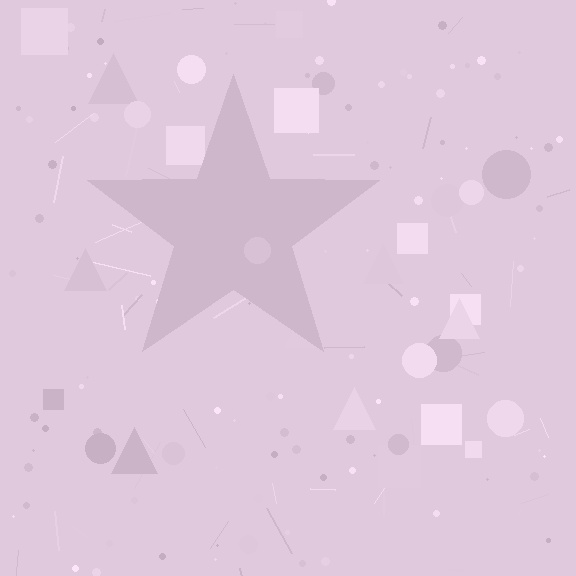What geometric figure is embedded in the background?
A star is embedded in the background.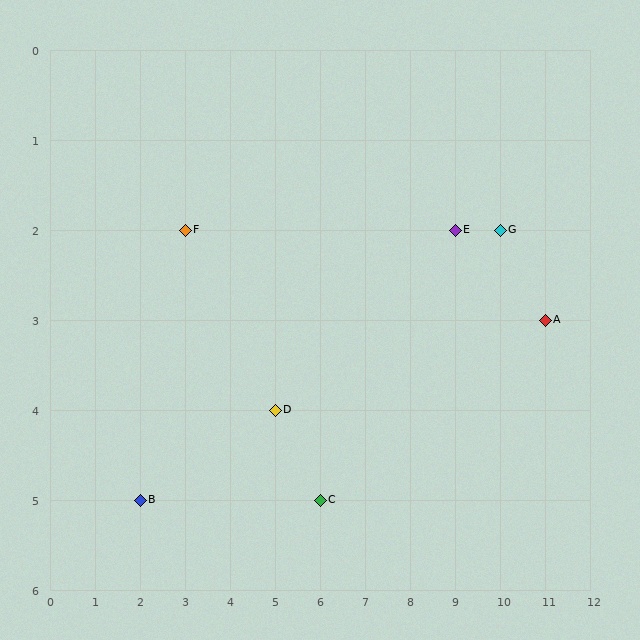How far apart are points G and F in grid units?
Points G and F are 7 columns apart.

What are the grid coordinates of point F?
Point F is at grid coordinates (3, 2).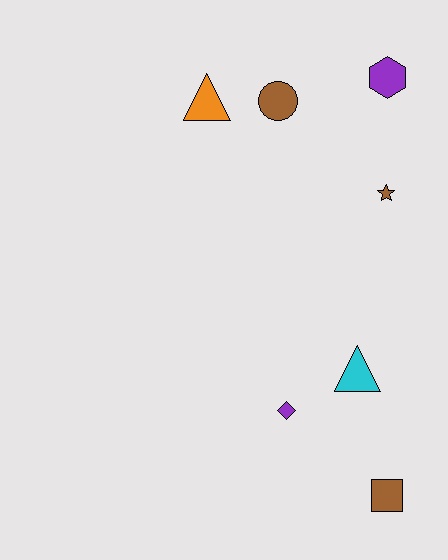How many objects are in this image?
There are 7 objects.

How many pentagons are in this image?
There are no pentagons.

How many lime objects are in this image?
There are no lime objects.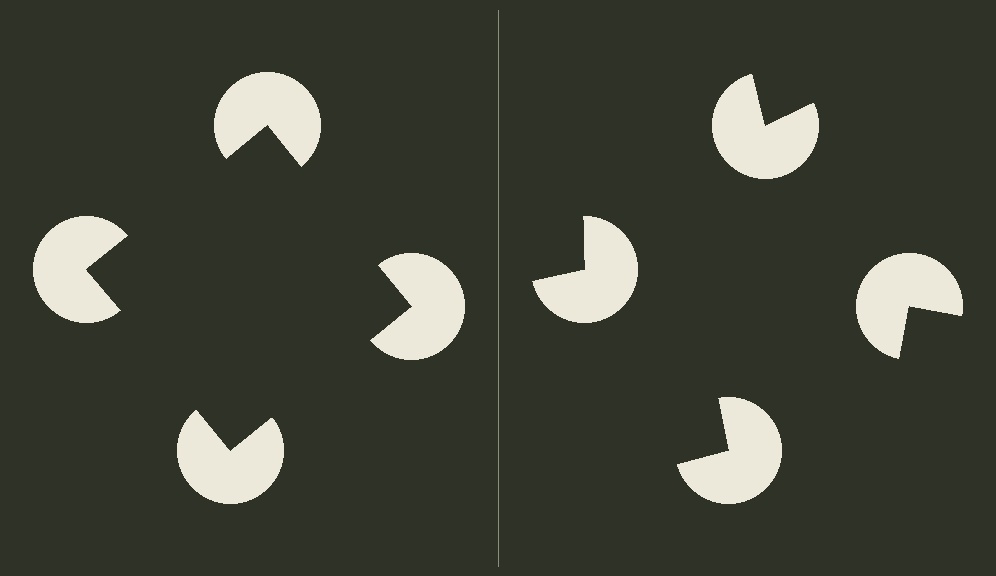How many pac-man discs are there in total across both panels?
8 — 4 on each side.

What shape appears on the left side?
An illusory square.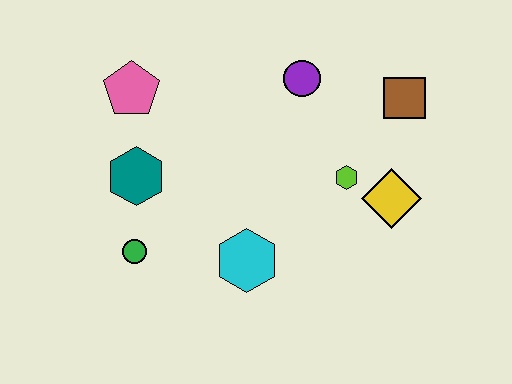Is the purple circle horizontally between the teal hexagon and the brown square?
Yes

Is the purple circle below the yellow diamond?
No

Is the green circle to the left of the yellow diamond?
Yes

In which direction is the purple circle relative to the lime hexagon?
The purple circle is above the lime hexagon.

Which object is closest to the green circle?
The teal hexagon is closest to the green circle.